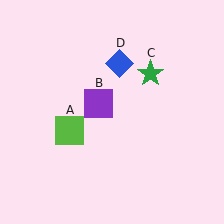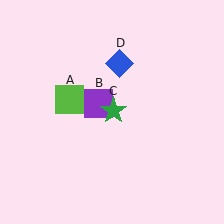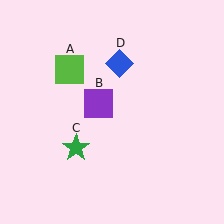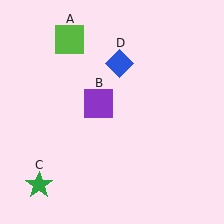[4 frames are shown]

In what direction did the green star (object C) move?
The green star (object C) moved down and to the left.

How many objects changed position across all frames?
2 objects changed position: lime square (object A), green star (object C).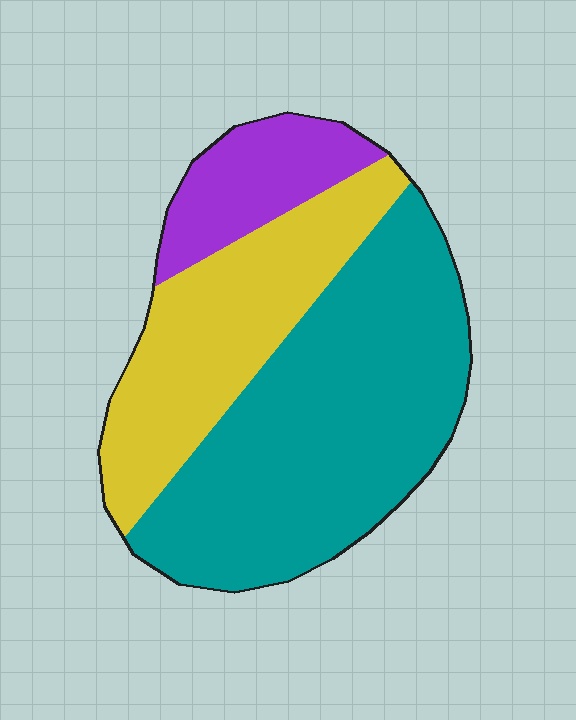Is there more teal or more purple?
Teal.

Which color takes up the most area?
Teal, at roughly 55%.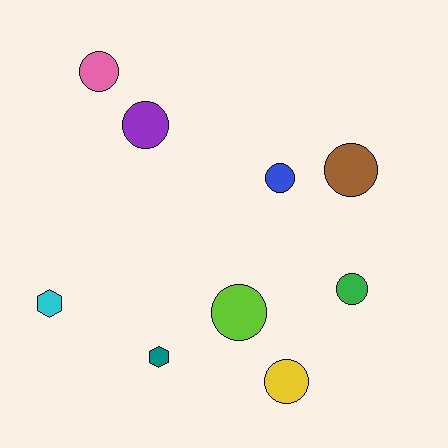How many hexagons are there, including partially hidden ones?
There are 2 hexagons.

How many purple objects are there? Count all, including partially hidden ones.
There is 1 purple object.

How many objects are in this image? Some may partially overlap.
There are 9 objects.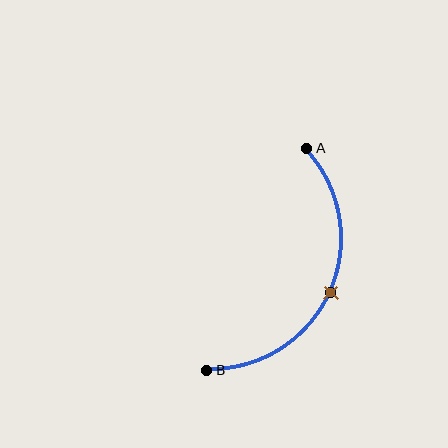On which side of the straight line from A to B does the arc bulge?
The arc bulges to the right of the straight line connecting A and B.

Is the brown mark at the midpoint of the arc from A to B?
Yes. The brown mark lies on the arc at equal arc-length from both A and B — it is the arc midpoint.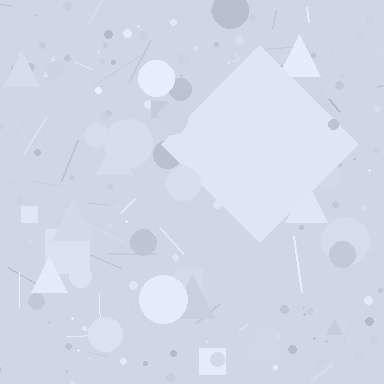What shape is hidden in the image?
A diamond is hidden in the image.